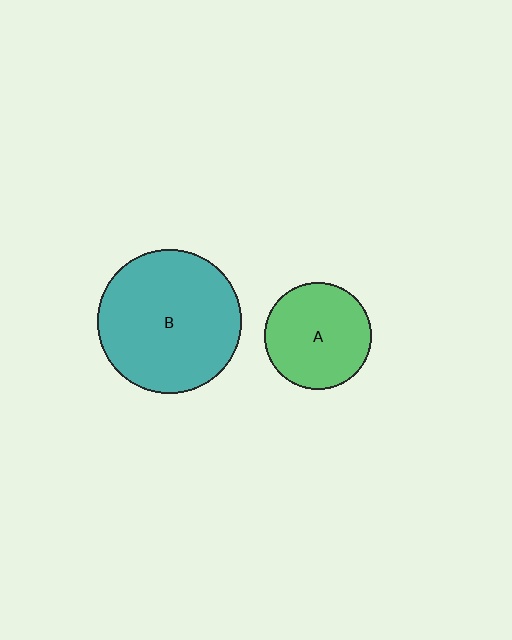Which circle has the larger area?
Circle B (teal).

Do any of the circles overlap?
No, none of the circles overlap.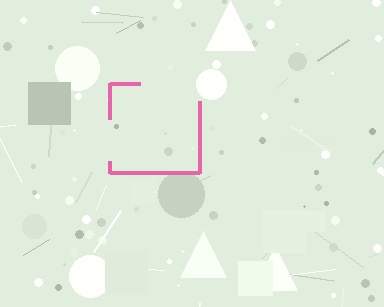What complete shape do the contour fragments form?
The contour fragments form a square.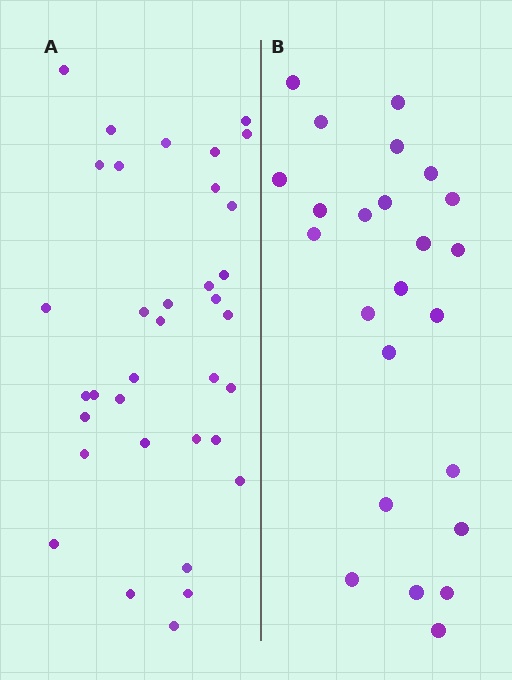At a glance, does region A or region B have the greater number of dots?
Region A (the left region) has more dots.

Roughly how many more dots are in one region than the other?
Region A has roughly 12 or so more dots than region B.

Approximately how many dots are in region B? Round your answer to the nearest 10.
About 20 dots. (The exact count is 24, which rounds to 20.)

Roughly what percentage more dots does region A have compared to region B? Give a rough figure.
About 45% more.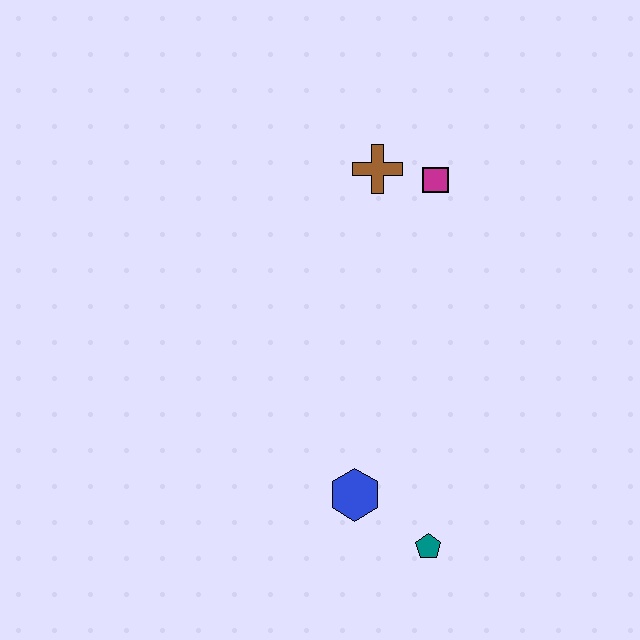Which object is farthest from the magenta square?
The teal pentagon is farthest from the magenta square.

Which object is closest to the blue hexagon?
The teal pentagon is closest to the blue hexagon.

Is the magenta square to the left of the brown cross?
No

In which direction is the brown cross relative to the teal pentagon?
The brown cross is above the teal pentagon.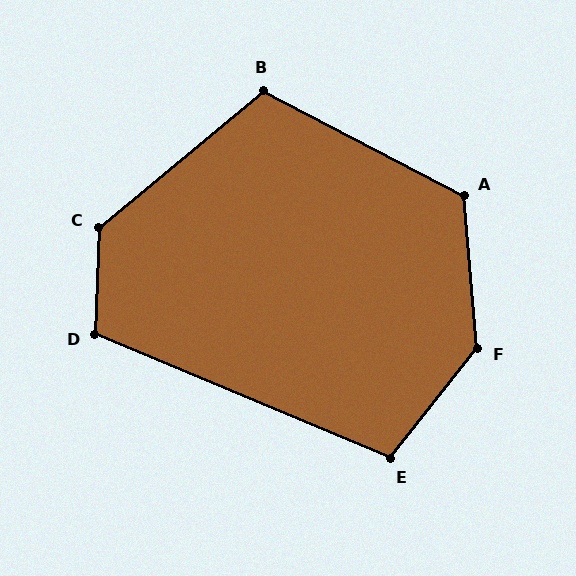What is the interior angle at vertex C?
Approximately 132 degrees (obtuse).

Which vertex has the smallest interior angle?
E, at approximately 106 degrees.